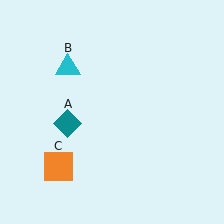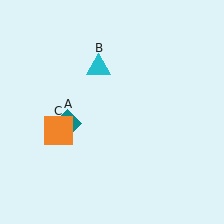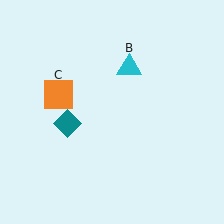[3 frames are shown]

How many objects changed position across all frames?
2 objects changed position: cyan triangle (object B), orange square (object C).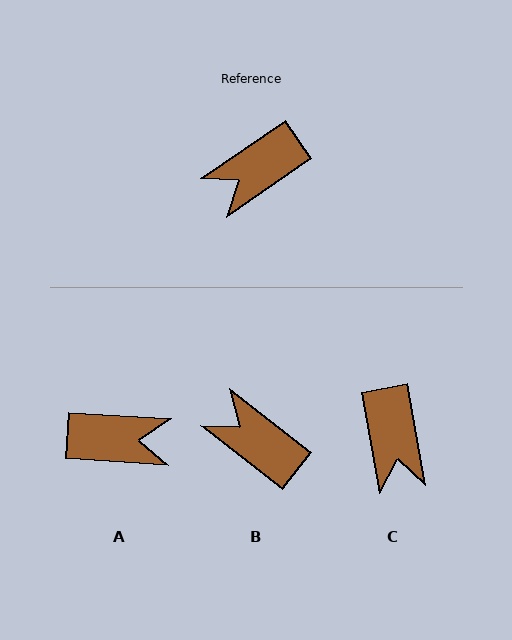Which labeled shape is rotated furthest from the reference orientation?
A, about 142 degrees away.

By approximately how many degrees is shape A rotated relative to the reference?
Approximately 142 degrees counter-clockwise.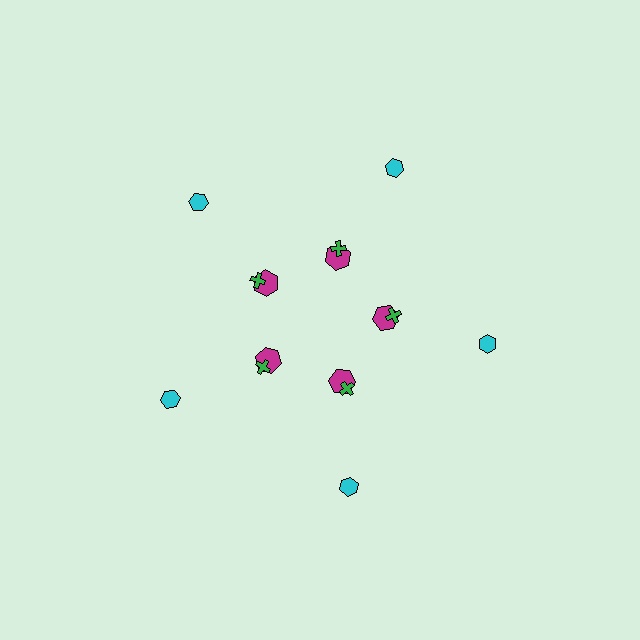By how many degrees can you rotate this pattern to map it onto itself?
The pattern maps onto itself every 72 degrees of rotation.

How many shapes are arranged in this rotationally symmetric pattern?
There are 15 shapes, arranged in 5 groups of 3.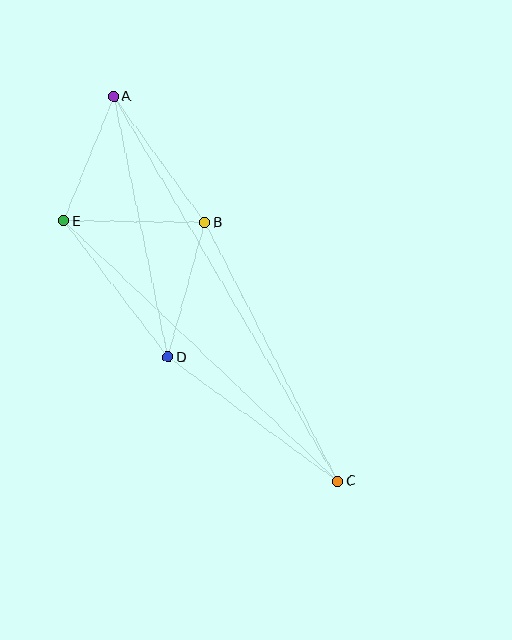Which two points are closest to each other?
Points A and E are closest to each other.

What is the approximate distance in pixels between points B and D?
The distance between B and D is approximately 140 pixels.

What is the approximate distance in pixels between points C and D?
The distance between C and D is approximately 210 pixels.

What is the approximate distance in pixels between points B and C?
The distance between B and C is approximately 291 pixels.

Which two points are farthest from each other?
Points A and C are farthest from each other.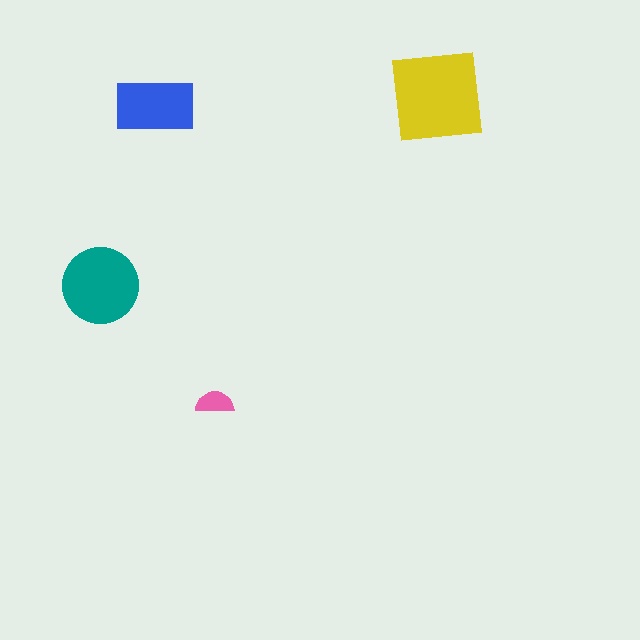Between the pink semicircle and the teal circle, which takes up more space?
The teal circle.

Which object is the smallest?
The pink semicircle.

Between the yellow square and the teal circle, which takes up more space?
The yellow square.